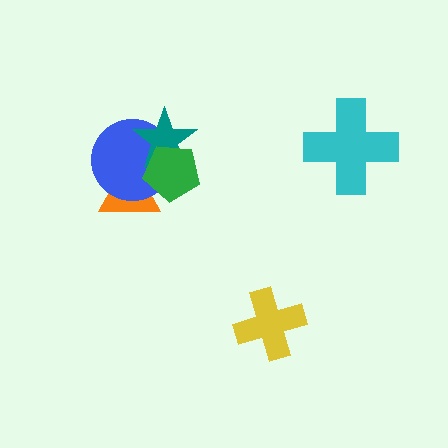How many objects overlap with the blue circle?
3 objects overlap with the blue circle.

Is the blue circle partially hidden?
Yes, it is partially covered by another shape.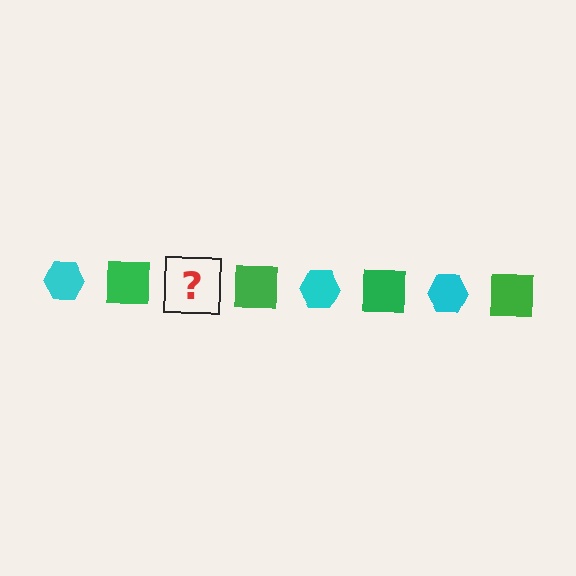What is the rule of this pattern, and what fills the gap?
The rule is that the pattern alternates between cyan hexagon and green square. The gap should be filled with a cyan hexagon.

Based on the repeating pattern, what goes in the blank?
The blank should be a cyan hexagon.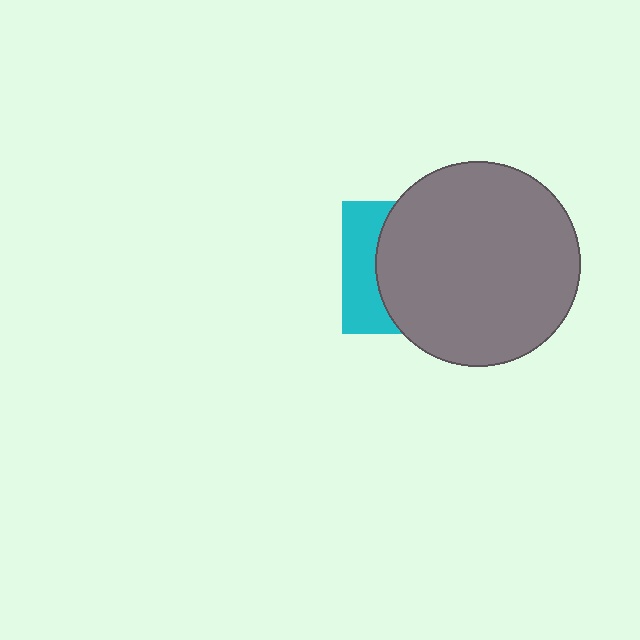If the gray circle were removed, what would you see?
You would see the complete cyan square.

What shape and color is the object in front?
The object in front is a gray circle.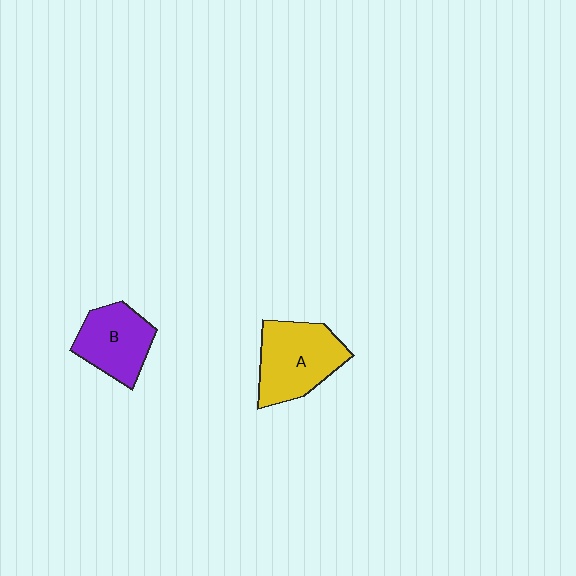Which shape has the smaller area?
Shape B (purple).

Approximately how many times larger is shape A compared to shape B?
Approximately 1.3 times.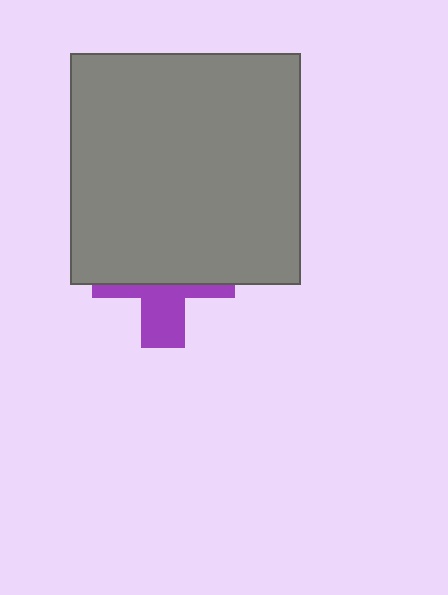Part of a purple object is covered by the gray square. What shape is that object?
It is a cross.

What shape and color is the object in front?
The object in front is a gray square.